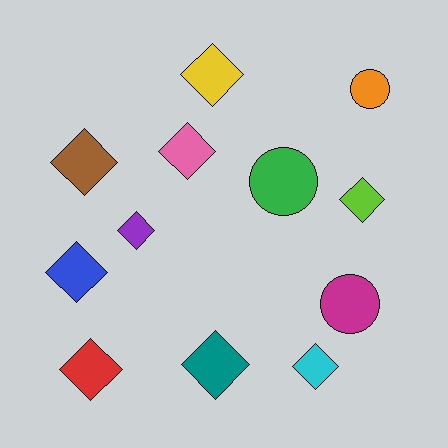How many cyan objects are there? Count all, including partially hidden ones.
There is 1 cyan object.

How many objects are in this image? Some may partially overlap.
There are 12 objects.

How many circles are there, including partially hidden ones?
There are 3 circles.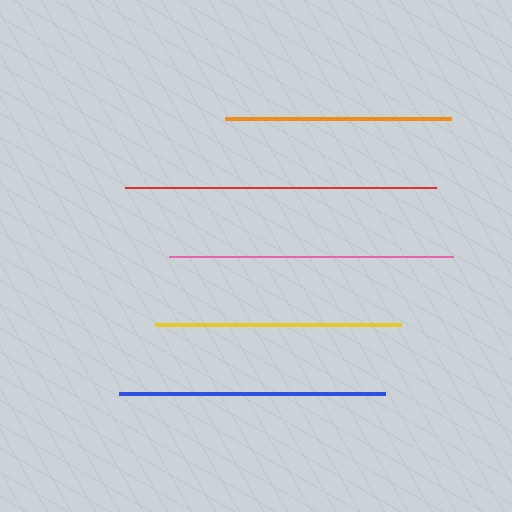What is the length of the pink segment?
The pink segment is approximately 284 pixels long.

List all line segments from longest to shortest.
From longest to shortest: red, pink, blue, yellow, orange.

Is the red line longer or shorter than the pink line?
The red line is longer than the pink line.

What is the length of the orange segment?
The orange segment is approximately 226 pixels long.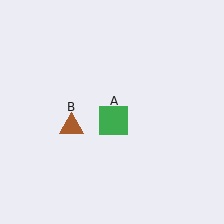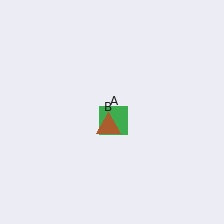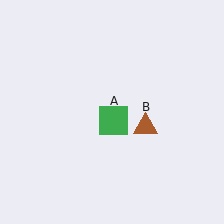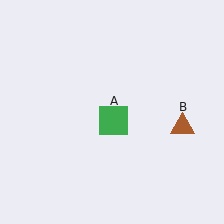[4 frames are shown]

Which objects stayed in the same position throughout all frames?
Green square (object A) remained stationary.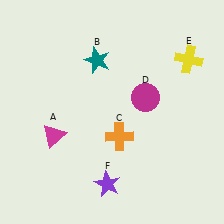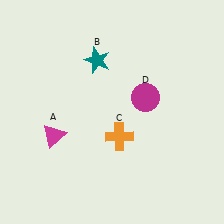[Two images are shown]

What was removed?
The yellow cross (E), the purple star (F) were removed in Image 2.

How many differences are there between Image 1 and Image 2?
There are 2 differences between the two images.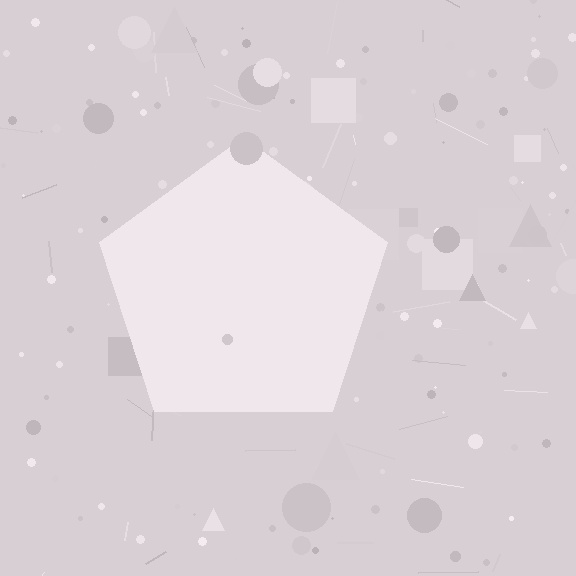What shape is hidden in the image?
A pentagon is hidden in the image.